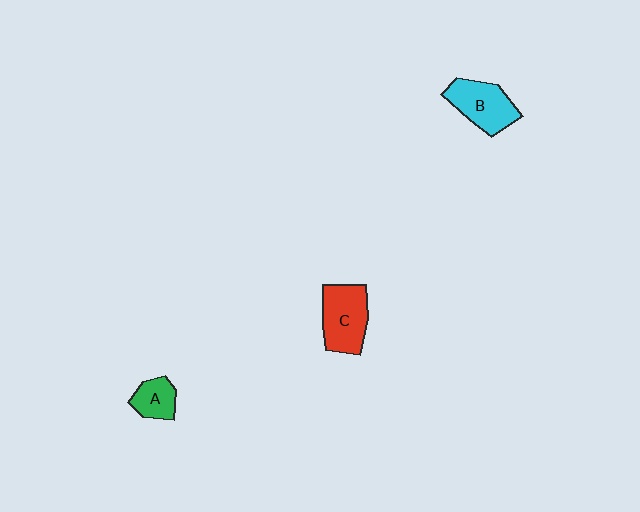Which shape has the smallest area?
Shape A (green).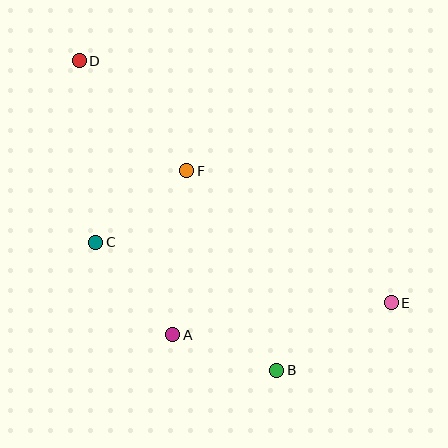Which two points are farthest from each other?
Points D and E are farthest from each other.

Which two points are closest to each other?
Points A and B are closest to each other.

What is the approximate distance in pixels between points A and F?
The distance between A and F is approximately 164 pixels.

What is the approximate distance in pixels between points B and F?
The distance between B and F is approximately 219 pixels.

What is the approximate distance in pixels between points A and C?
The distance between A and C is approximately 120 pixels.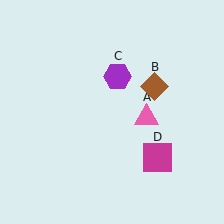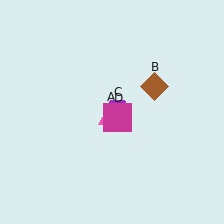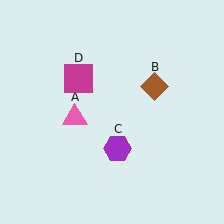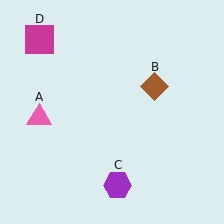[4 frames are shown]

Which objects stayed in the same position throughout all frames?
Brown diamond (object B) remained stationary.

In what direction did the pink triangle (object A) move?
The pink triangle (object A) moved left.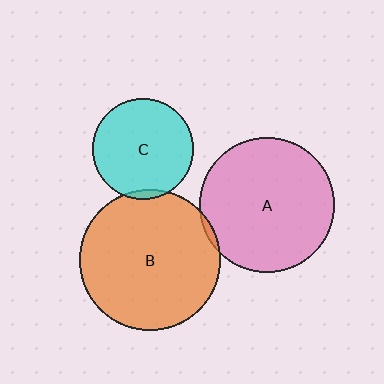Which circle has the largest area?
Circle B (orange).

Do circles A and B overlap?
Yes.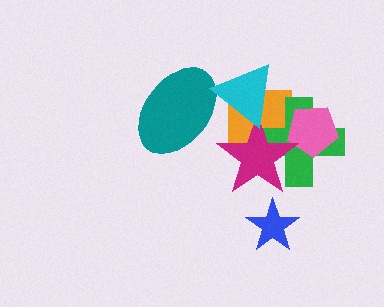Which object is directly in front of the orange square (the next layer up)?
The green cross is directly in front of the orange square.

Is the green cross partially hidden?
Yes, it is partially covered by another shape.